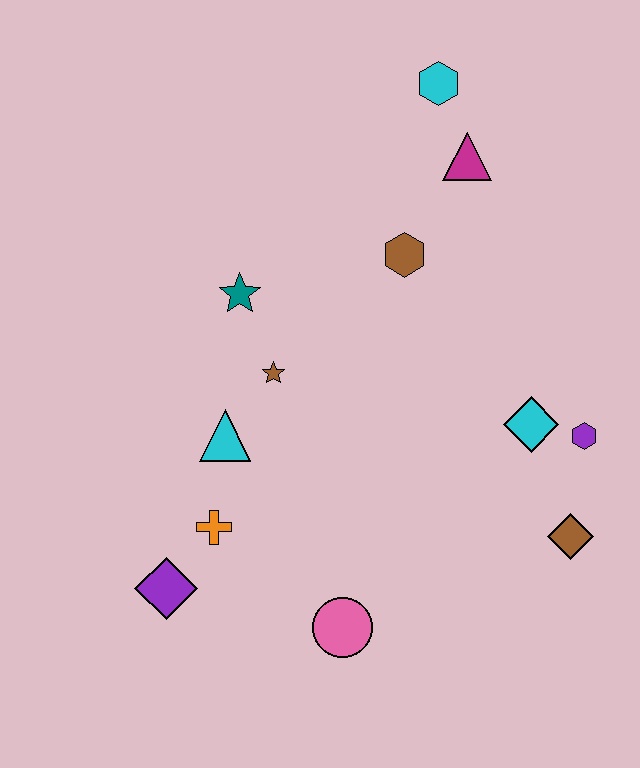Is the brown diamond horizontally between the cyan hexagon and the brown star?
No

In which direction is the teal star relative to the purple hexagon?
The teal star is to the left of the purple hexagon.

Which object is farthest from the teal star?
The brown diamond is farthest from the teal star.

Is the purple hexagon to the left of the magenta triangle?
No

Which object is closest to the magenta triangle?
The cyan hexagon is closest to the magenta triangle.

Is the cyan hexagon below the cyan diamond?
No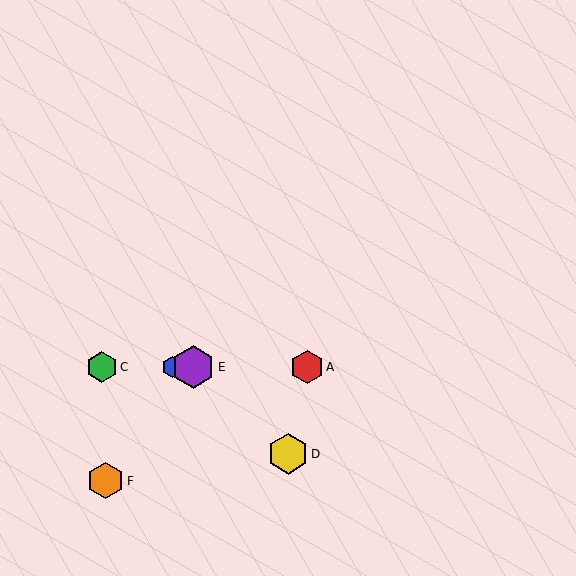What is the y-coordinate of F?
Object F is at y≈481.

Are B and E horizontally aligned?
Yes, both are at y≈367.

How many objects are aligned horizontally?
4 objects (A, B, C, E) are aligned horizontally.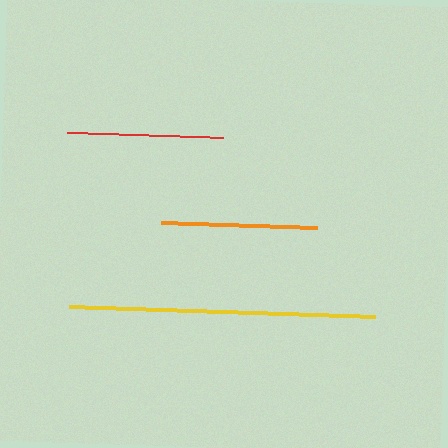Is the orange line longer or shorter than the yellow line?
The yellow line is longer than the orange line.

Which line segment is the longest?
The yellow line is the longest at approximately 305 pixels.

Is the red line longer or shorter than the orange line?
The red line is longer than the orange line.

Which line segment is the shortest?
The orange line is the shortest at approximately 155 pixels.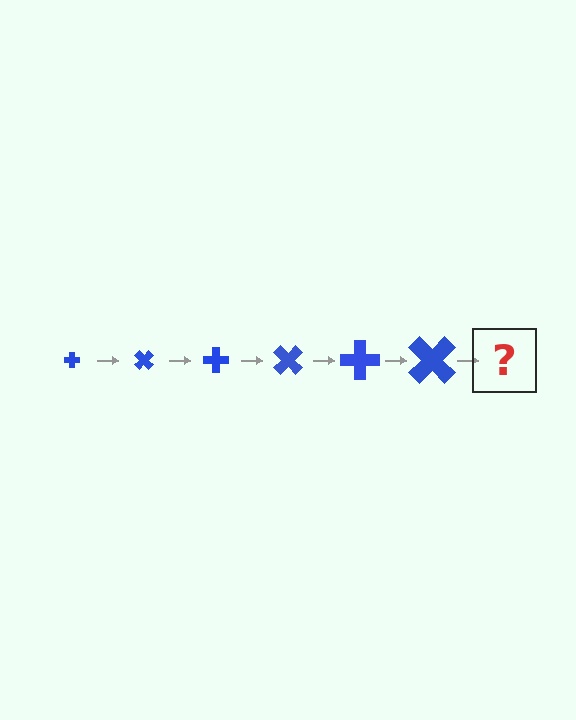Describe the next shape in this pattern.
It should be a cross, larger than the previous one and rotated 270 degrees from the start.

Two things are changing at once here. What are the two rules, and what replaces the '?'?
The two rules are that the cross grows larger each step and it rotates 45 degrees each step. The '?' should be a cross, larger than the previous one and rotated 270 degrees from the start.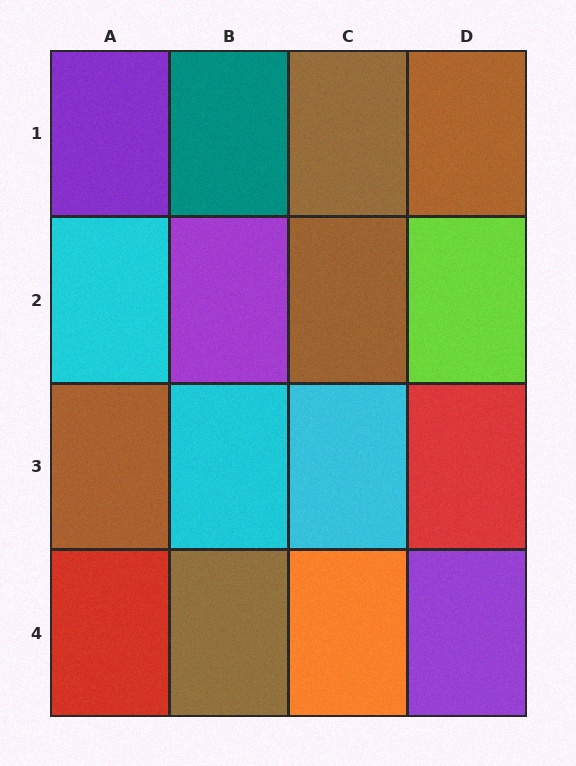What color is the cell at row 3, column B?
Cyan.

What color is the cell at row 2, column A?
Cyan.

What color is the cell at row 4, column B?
Brown.